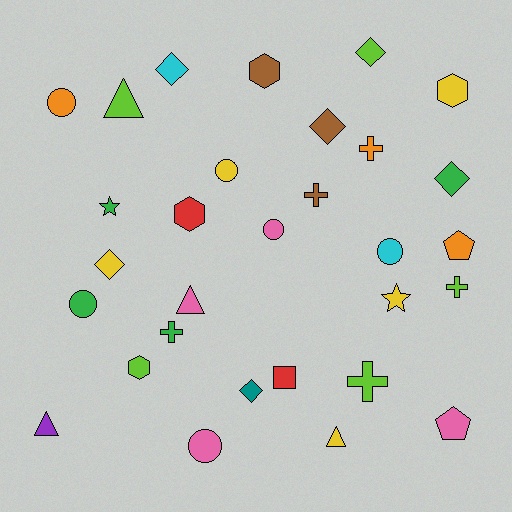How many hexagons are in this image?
There are 4 hexagons.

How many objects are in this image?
There are 30 objects.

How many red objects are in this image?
There are 2 red objects.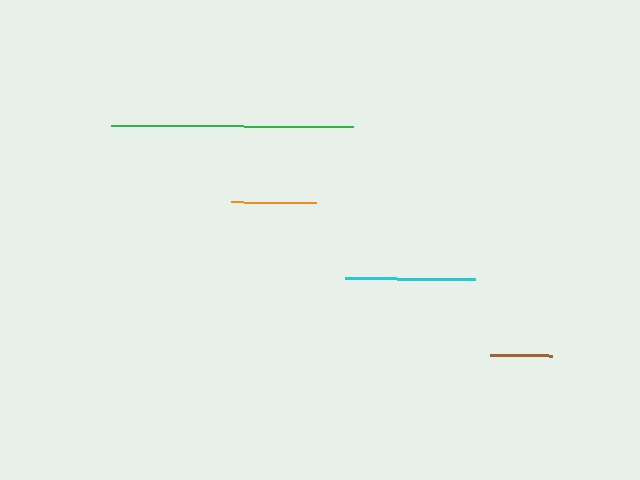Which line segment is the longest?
The green line is the longest at approximately 243 pixels.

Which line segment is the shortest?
The brown line is the shortest at approximately 62 pixels.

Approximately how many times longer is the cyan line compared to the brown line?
The cyan line is approximately 2.1 times the length of the brown line.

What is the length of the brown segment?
The brown segment is approximately 62 pixels long.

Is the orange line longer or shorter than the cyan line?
The cyan line is longer than the orange line.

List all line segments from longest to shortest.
From longest to shortest: green, cyan, orange, brown.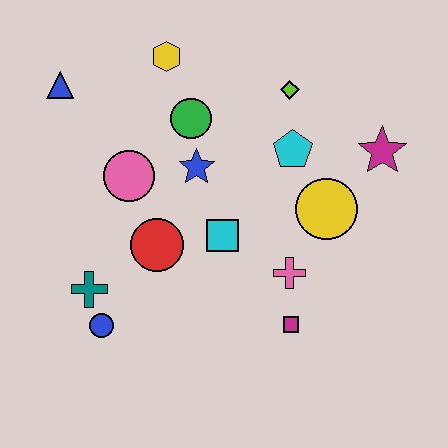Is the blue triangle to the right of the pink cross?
No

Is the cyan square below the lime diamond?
Yes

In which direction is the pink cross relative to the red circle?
The pink cross is to the right of the red circle.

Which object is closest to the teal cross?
The blue circle is closest to the teal cross.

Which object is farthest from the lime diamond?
The blue circle is farthest from the lime diamond.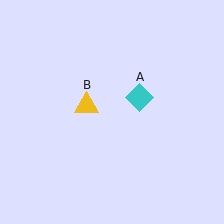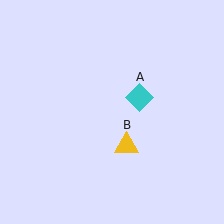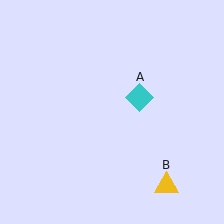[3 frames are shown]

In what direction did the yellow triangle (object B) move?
The yellow triangle (object B) moved down and to the right.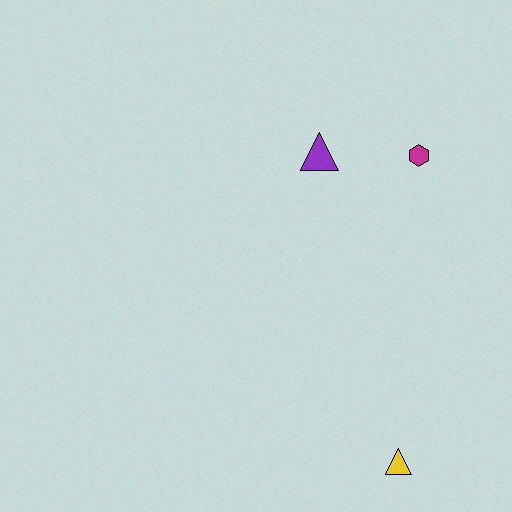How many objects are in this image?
There are 3 objects.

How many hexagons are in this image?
There is 1 hexagon.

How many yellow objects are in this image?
There is 1 yellow object.